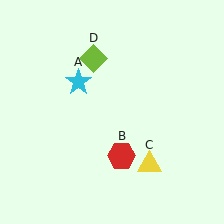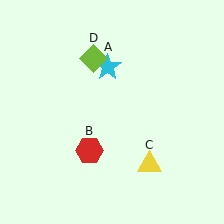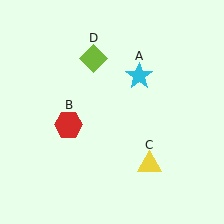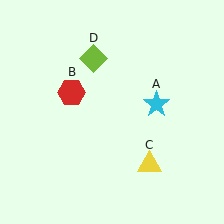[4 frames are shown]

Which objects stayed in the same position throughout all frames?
Yellow triangle (object C) and lime diamond (object D) remained stationary.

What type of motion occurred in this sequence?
The cyan star (object A), red hexagon (object B) rotated clockwise around the center of the scene.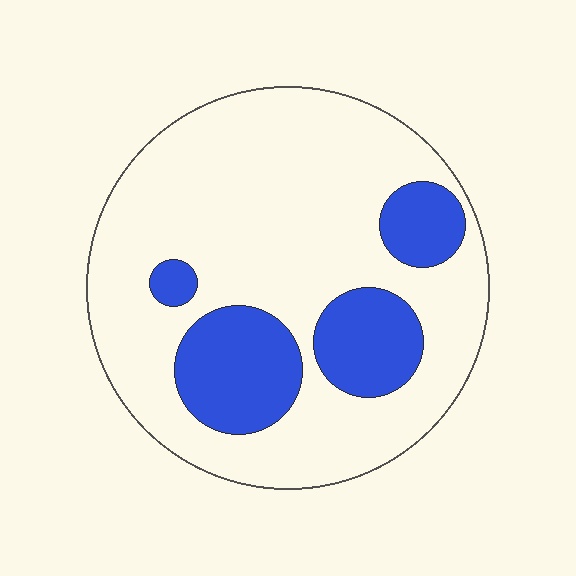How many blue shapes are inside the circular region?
4.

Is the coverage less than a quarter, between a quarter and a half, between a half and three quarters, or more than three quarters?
Less than a quarter.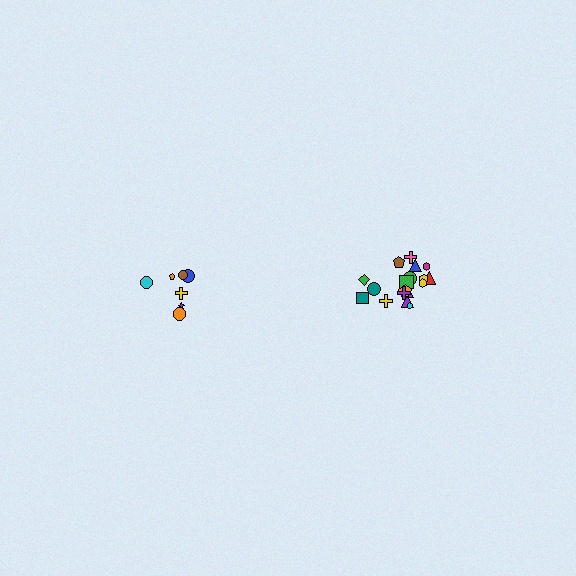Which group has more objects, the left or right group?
The right group.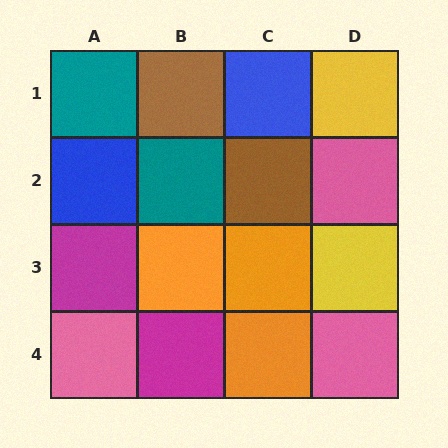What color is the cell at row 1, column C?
Blue.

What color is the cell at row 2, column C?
Brown.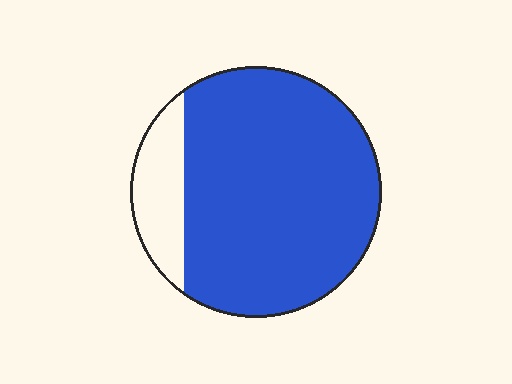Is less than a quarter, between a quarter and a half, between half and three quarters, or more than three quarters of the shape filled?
More than three quarters.